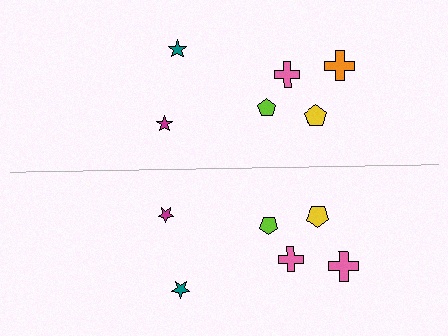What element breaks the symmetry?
The pink cross on the bottom side breaks the symmetry — its mirror counterpart is orange.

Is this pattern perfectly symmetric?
No, the pattern is not perfectly symmetric. The pink cross on the bottom side breaks the symmetry — its mirror counterpart is orange.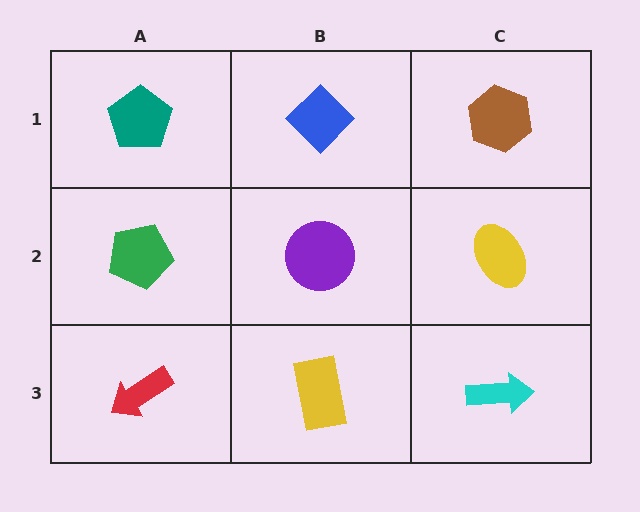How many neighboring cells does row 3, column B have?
3.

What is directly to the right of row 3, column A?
A yellow rectangle.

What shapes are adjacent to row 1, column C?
A yellow ellipse (row 2, column C), a blue diamond (row 1, column B).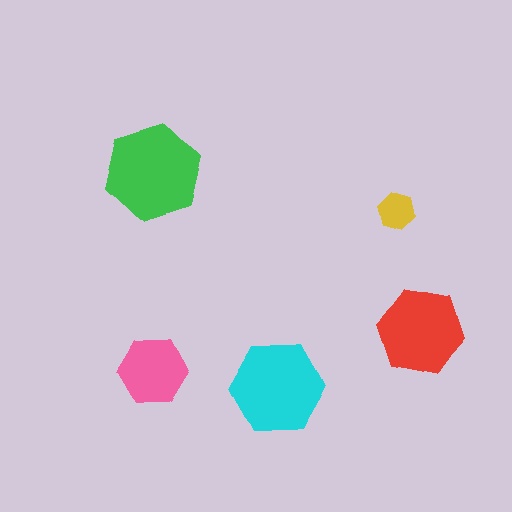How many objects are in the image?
There are 5 objects in the image.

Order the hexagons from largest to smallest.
the green one, the cyan one, the red one, the pink one, the yellow one.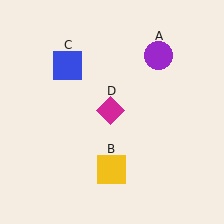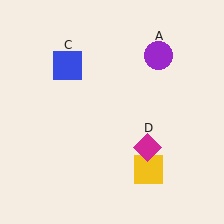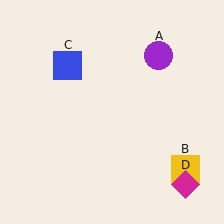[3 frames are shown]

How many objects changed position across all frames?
2 objects changed position: yellow square (object B), magenta diamond (object D).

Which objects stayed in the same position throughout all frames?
Purple circle (object A) and blue square (object C) remained stationary.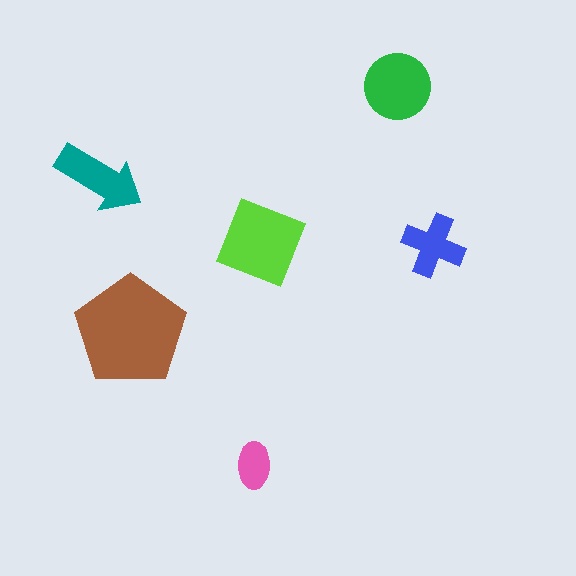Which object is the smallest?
The pink ellipse.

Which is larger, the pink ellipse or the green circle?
The green circle.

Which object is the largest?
The brown pentagon.